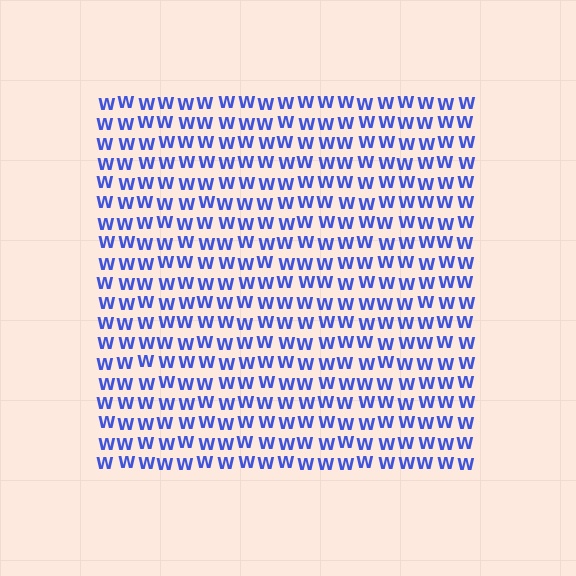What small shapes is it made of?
It is made of small letter W's.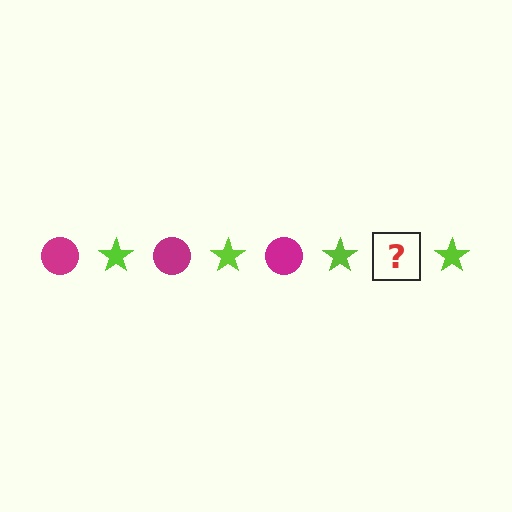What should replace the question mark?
The question mark should be replaced with a magenta circle.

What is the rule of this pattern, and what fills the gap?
The rule is that the pattern alternates between magenta circle and lime star. The gap should be filled with a magenta circle.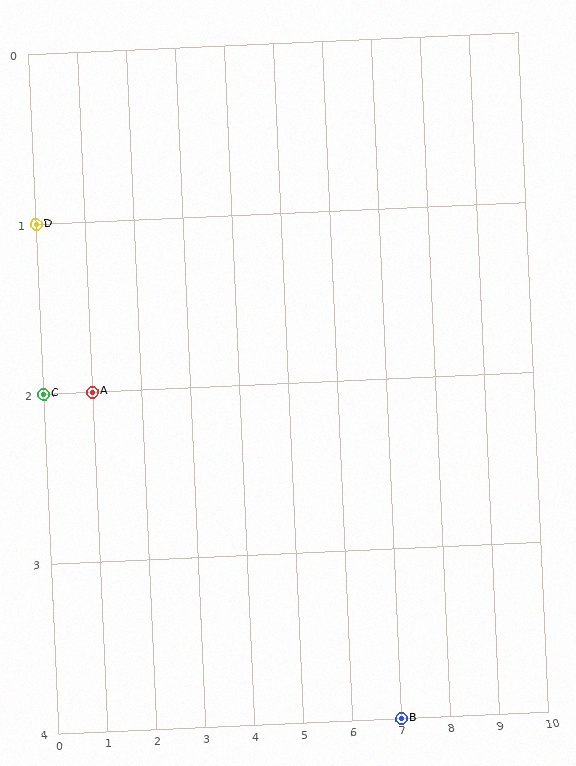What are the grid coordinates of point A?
Point A is at grid coordinates (1, 2).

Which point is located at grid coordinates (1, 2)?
Point A is at (1, 2).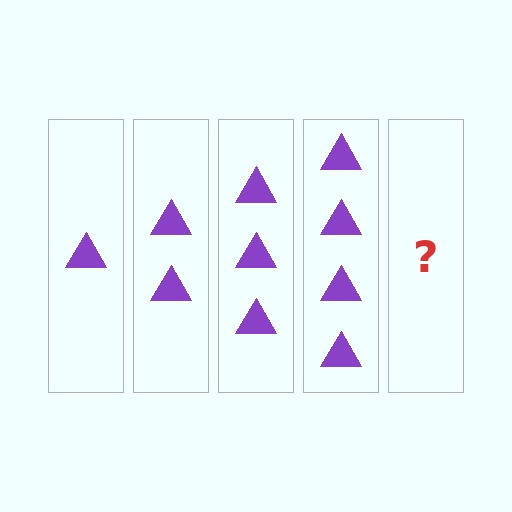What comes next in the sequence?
The next element should be 5 triangles.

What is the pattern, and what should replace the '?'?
The pattern is that each step adds one more triangle. The '?' should be 5 triangles.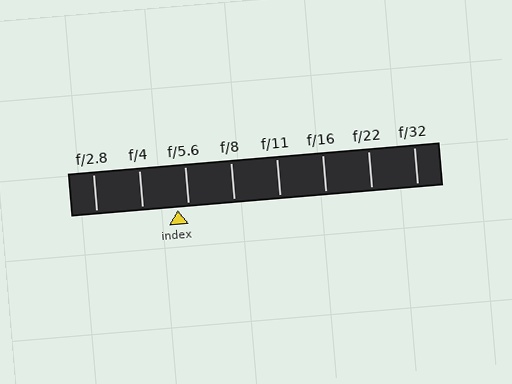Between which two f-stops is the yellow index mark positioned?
The index mark is between f/4 and f/5.6.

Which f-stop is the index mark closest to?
The index mark is closest to f/5.6.